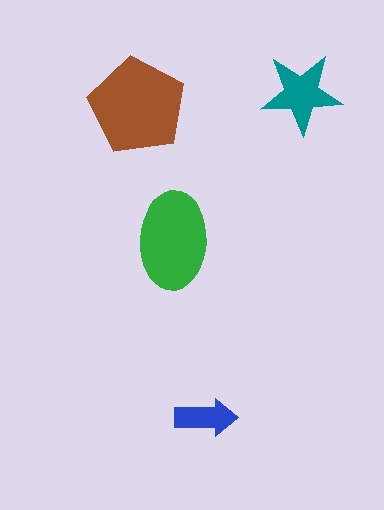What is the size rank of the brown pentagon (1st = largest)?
1st.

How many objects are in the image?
There are 4 objects in the image.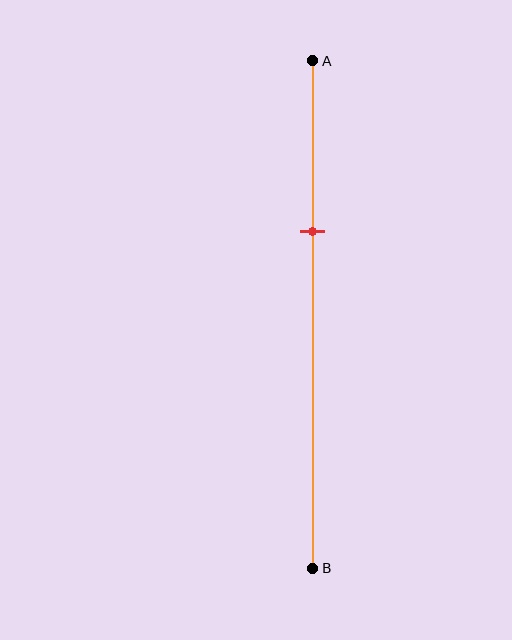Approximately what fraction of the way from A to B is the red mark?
The red mark is approximately 35% of the way from A to B.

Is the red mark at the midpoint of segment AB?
No, the mark is at about 35% from A, not at the 50% midpoint.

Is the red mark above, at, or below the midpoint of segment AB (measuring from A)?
The red mark is above the midpoint of segment AB.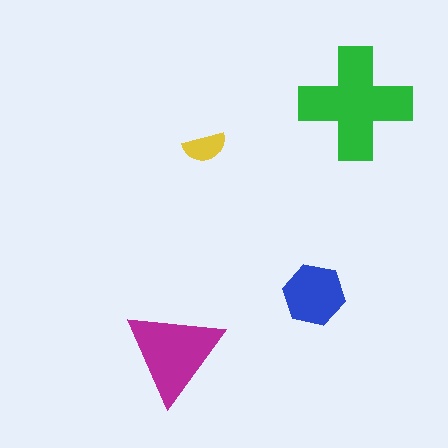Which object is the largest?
The green cross.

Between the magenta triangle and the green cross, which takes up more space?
The green cross.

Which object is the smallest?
The yellow semicircle.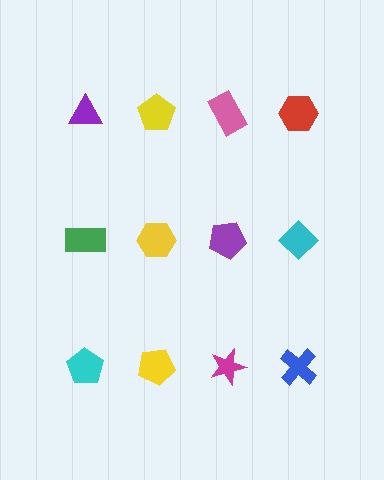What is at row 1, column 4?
A red hexagon.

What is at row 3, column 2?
A yellow pentagon.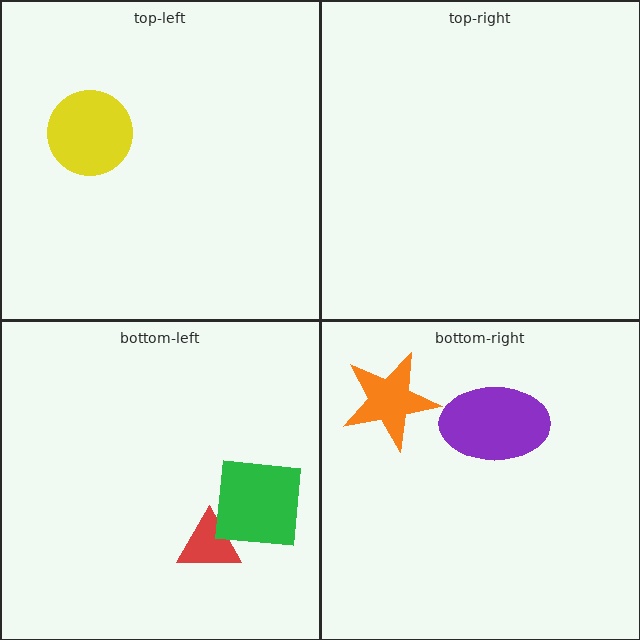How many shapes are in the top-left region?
1.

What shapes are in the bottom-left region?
The red triangle, the green square.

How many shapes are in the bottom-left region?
2.